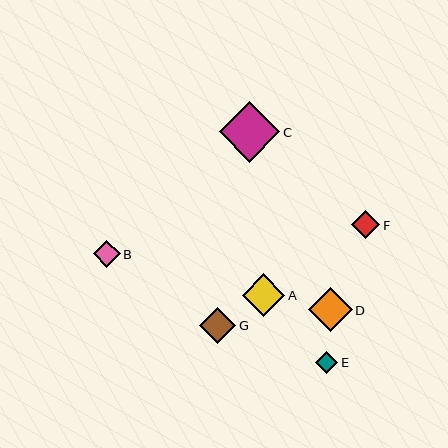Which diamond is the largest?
Diamond C is the largest with a size of approximately 61 pixels.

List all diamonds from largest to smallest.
From largest to smallest: C, D, A, G, F, B, E.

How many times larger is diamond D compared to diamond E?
Diamond D is approximately 1.9 times the size of diamond E.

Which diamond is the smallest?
Diamond E is the smallest with a size of approximately 23 pixels.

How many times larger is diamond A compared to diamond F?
Diamond A is approximately 1.5 times the size of diamond F.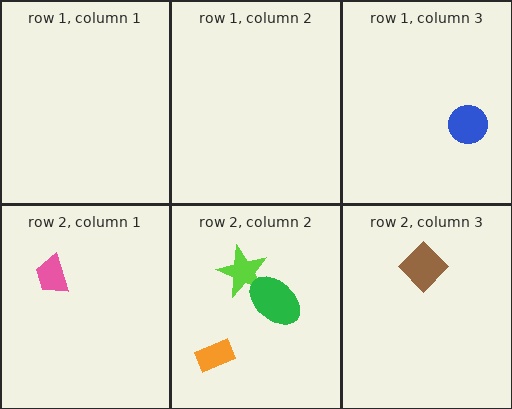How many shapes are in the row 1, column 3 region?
1.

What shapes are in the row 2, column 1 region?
The pink trapezoid.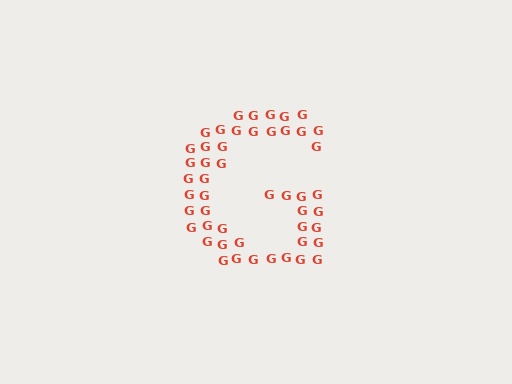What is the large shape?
The large shape is the letter G.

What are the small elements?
The small elements are letter G's.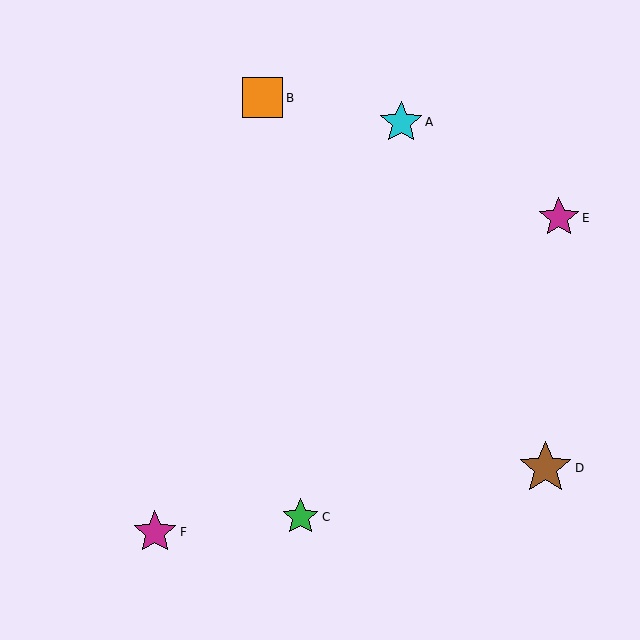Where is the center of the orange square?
The center of the orange square is at (263, 98).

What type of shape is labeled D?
Shape D is a brown star.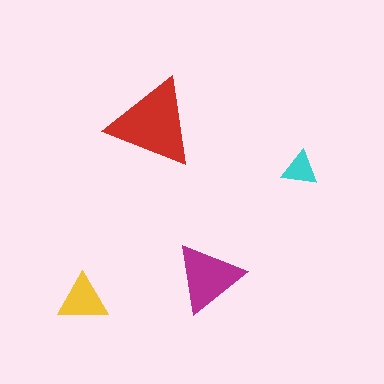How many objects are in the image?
There are 4 objects in the image.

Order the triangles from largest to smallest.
the red one, the magenta one, the yellow one, the cyan one.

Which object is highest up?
The red triangle is topmost.